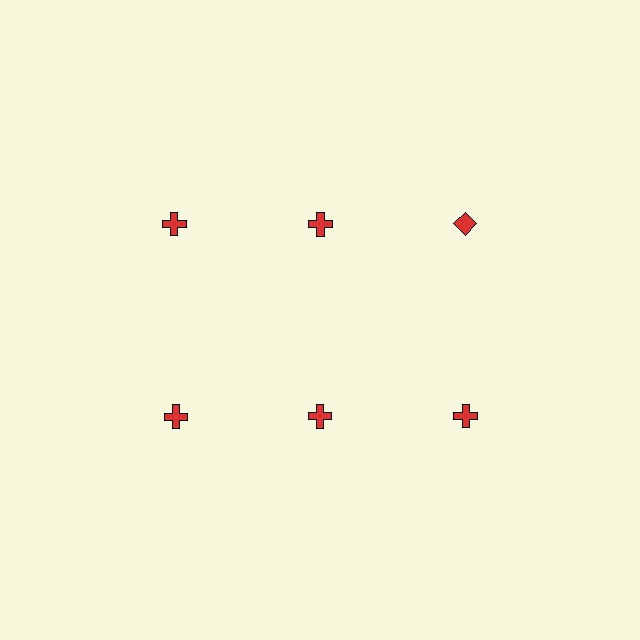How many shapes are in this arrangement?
There are 6 shapes arranged in a grid pattern.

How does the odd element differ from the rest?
It has a different shape: diamond instead of cross.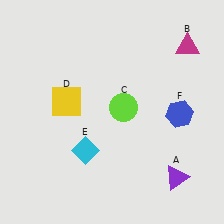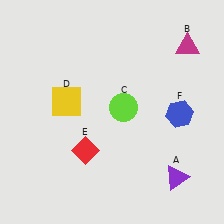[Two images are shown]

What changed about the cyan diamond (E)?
In Image 1, E is cyan. In Image 2, it changed to red.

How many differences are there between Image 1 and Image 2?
There is 1 difference between the two images.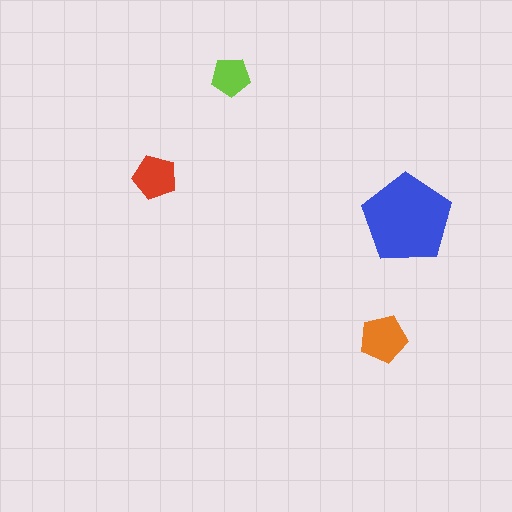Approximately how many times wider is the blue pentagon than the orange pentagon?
About 2 times wider.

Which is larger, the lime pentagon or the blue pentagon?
The blue one.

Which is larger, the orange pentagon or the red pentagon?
The orange one.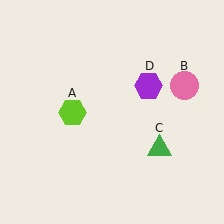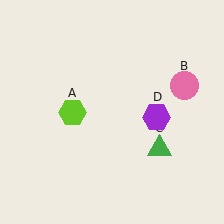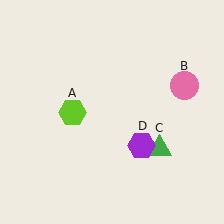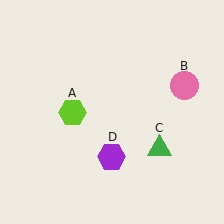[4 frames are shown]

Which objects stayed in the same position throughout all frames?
Lime hexagon (object A) and pink circle (object B) and green triangle (object C) remained stationary.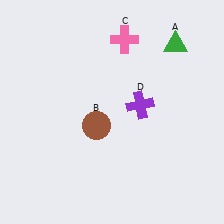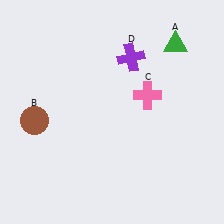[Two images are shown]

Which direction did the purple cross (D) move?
The purple cross (D) moved up.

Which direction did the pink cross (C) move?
The pink cross (C) moved down.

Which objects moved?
The objects that moved are: the brown circle (B), the pink cross (C), the purple cross (D).